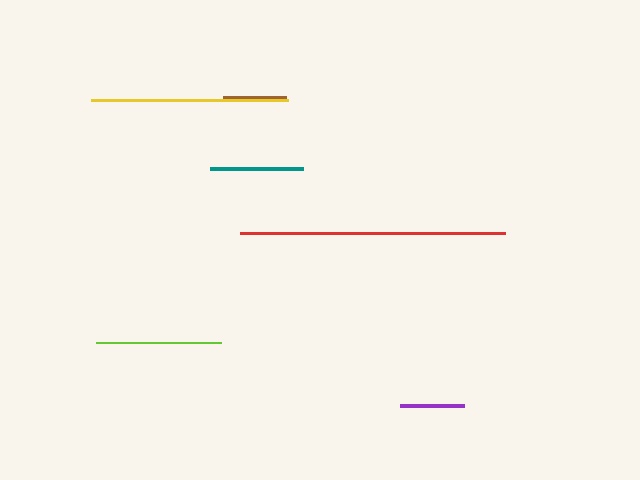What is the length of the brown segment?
The brown segment is approximately 63 pixels long.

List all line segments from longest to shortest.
From longest to shortest: red, yellow, lime, teal, purple, brown.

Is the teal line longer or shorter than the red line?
The red line is longer than the teal line.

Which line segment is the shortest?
The brown line is the shortest at approximately 63 pixels.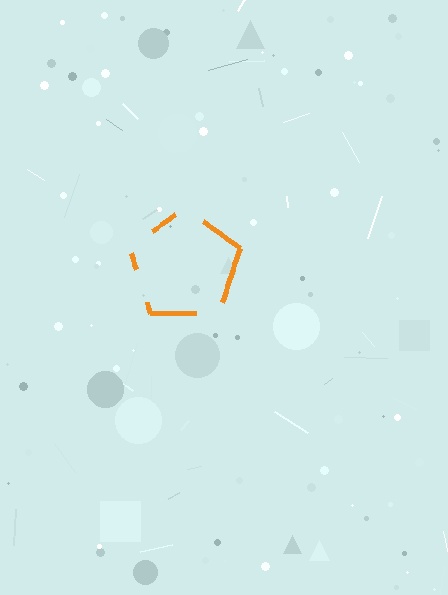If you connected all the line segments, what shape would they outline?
They would outline a pentagon.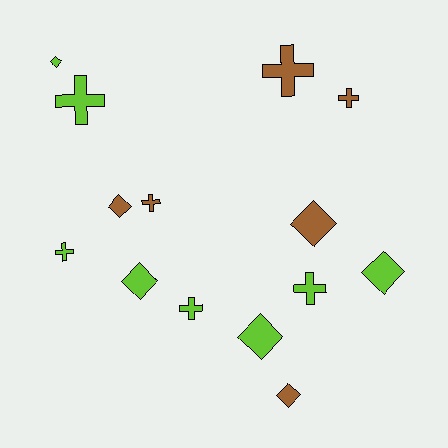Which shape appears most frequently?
Cross, with 7 objects.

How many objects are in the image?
There are 14 objects.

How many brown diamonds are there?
There are 3 brown diamonds.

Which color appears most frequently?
Lime, with 8 objects.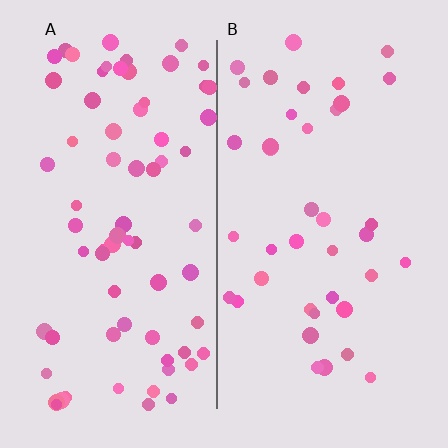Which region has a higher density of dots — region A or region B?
A (the left).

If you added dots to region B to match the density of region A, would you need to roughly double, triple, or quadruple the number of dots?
Approximately double.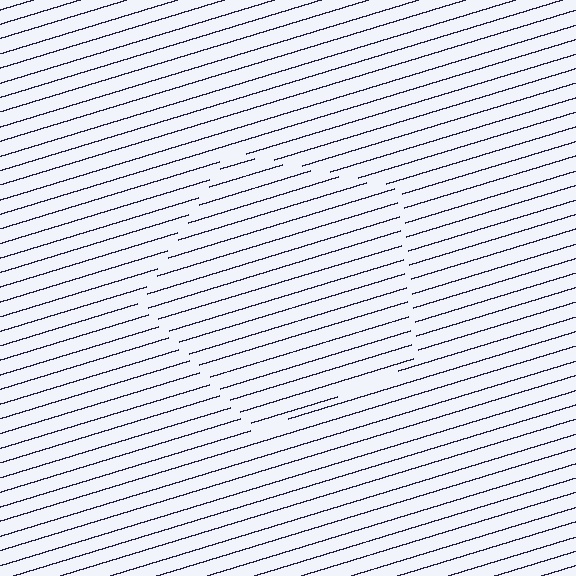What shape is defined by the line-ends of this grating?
An illusory pentagon. The interior of the shape contains the same grating, shifted by half a period — the contour is defined by the phase discontinuity where line-ends from the inner and outer gratings abut.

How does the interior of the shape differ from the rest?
The interior of the shape contains the same grating, shifted by half a period — the contour is defined by the phase discontinuity where line-ends from the inner and outer gratings abut.